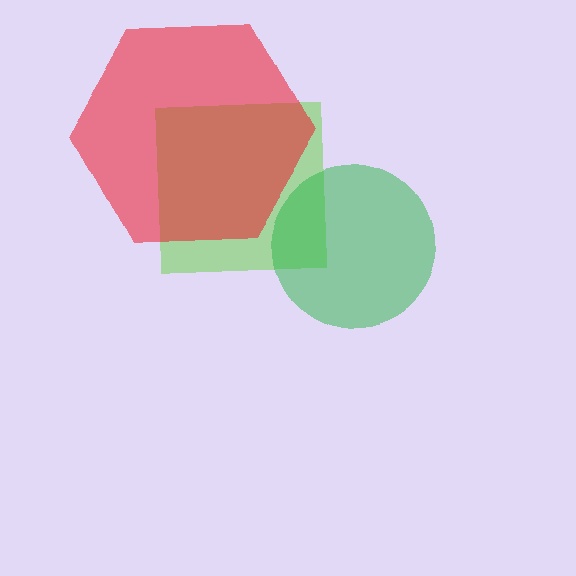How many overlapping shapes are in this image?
There are 3 overlapping shapes in the image.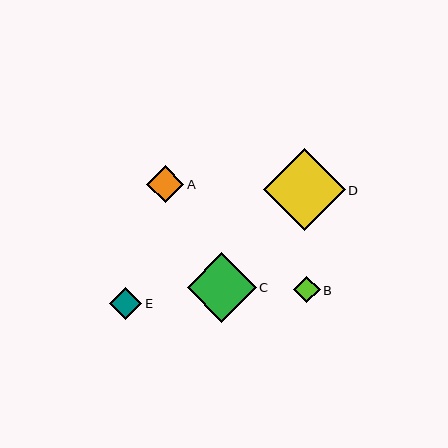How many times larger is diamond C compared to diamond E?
Diamond C is approximately 2.1 times the size of diamond E.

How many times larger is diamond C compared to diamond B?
Diamond C is approximately 2.6 times the size of diamond B.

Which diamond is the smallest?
Diamond B is the smallest with a size of approximately 26 pixels.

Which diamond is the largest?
Diamond D is the largest with a size of approximately 82 pixels.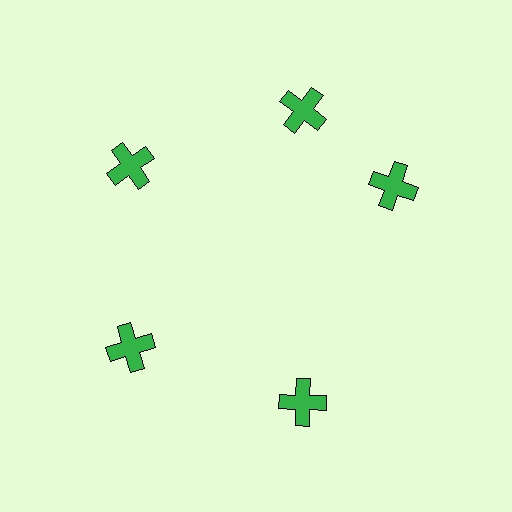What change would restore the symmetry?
The symmetry would be restored by rotating it back into even spacing with its neighbors so that all 5 crosses sit at equal angles and equal distance from the center.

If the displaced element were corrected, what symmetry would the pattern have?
It would have 5-fold rotational symmetry — the pattern would map onto itself every 72 degrees.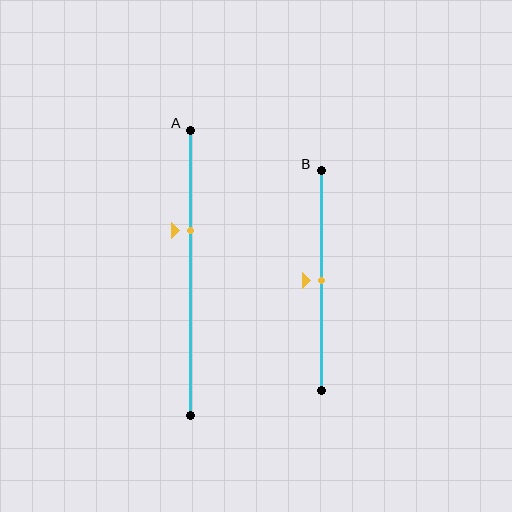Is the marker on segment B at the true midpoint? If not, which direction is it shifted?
Yes, the marker on segment B is at the true midpoint.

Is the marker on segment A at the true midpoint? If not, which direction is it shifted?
No, the marker on segment A is shifted upward by about 15% of the segment length.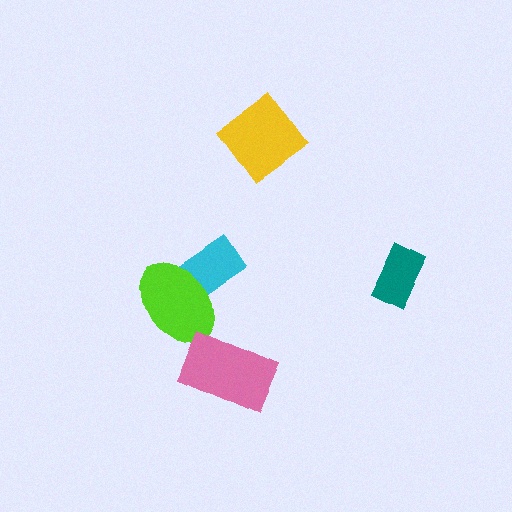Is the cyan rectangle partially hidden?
Yes, it is partially covered by another shape.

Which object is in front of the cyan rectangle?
The lime ellipse is in front of the cyan rectangle.